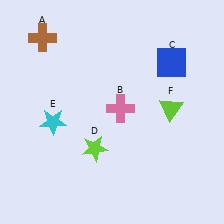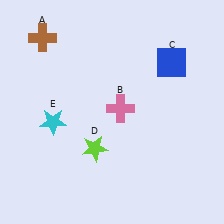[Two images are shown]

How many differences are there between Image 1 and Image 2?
There is 1 difference between the two images.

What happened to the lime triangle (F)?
The lime triangle (F) was removed in Image 2. It was in the top-right area of Image 1.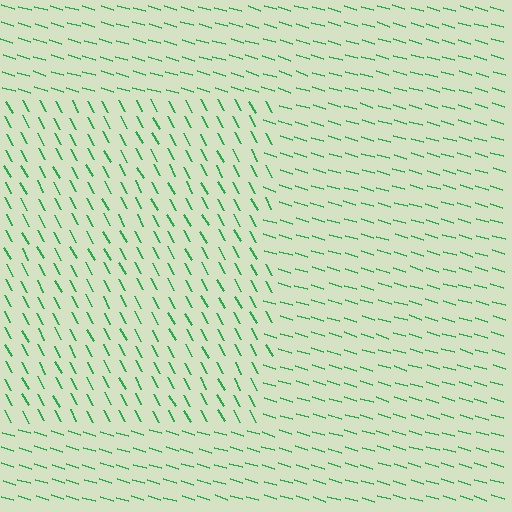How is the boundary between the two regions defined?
The boundary is defined purely by a change in line orientation (approximately 45 degrees difference). All lines are the same color and thickness.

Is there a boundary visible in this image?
Yes, there is a texture boundary formed by a change in line orientation.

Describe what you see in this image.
The image is filled with small green line segments. A rectangle region in the image has lines oriented differently from the surrounding lines, creating a visible texture boundary.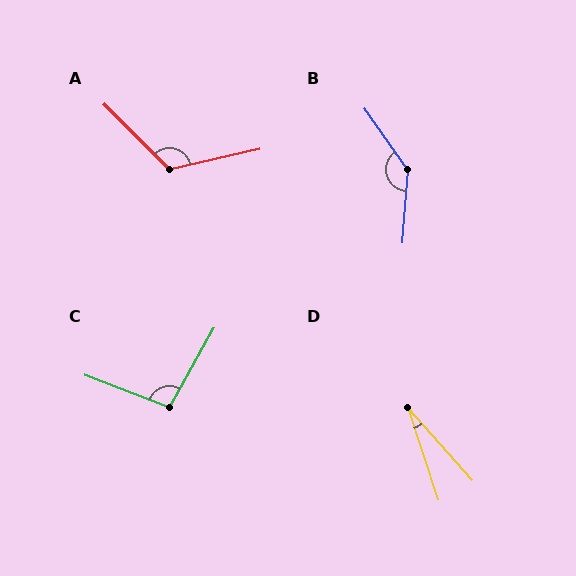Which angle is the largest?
B, at approximately 140 degrees.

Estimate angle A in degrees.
Approximately 122 degrees.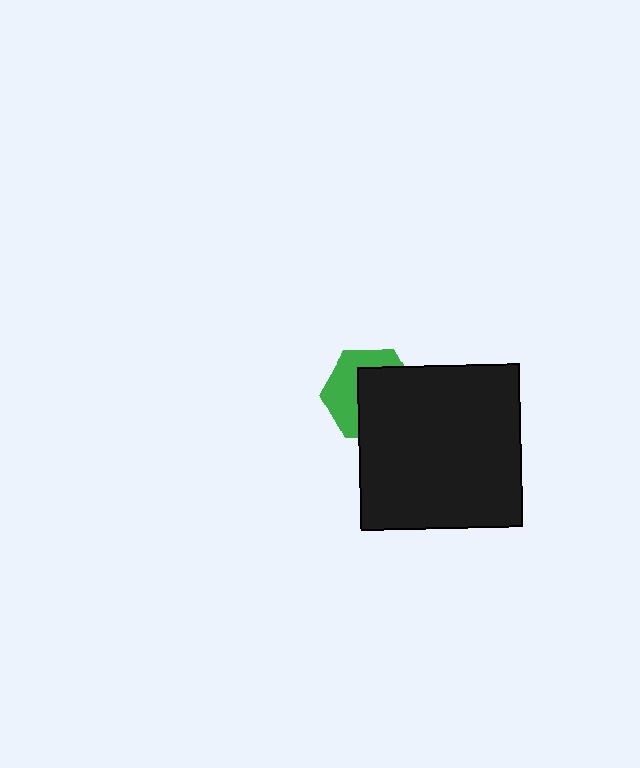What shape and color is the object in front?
The object in front is a black square.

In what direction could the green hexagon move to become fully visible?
The green hexagon could move toward the upper-left. That would shift it out from behind the black square entirely.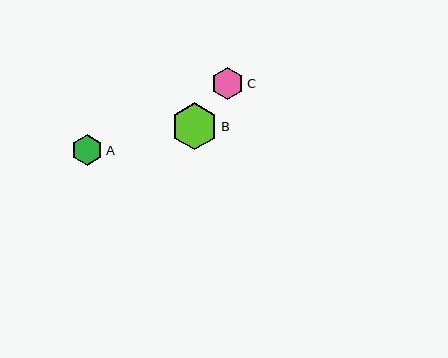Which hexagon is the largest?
Hexagon B is the largest with a size of approximately 47 pixels.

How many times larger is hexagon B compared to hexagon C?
Hexagon B is approximately 1.5 times the size of hexagon C.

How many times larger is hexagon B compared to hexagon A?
Hexagon B is approximately 1.5 times the size of hexagon A.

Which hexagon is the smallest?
Hexagon A is the smallest with a size of approximately 31 pixels.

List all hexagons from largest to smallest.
From largest to smallest: B, C, A.